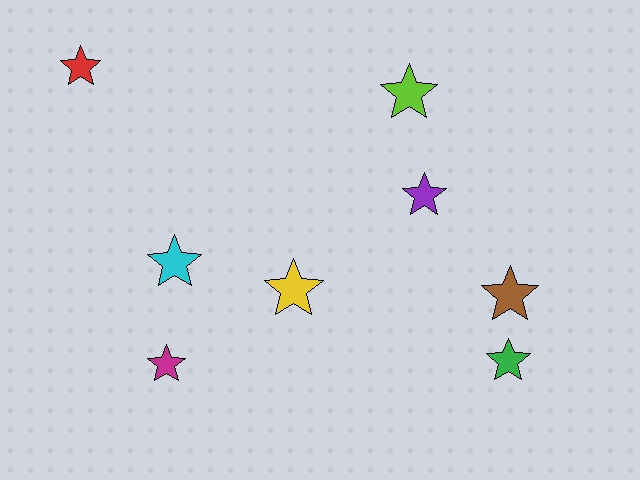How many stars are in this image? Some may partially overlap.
There are 8 stars.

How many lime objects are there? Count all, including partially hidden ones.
There is 1 lime object.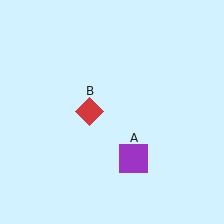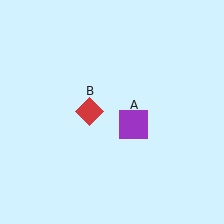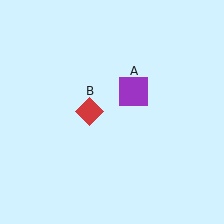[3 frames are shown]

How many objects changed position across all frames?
1 object changed position: purple square (object A).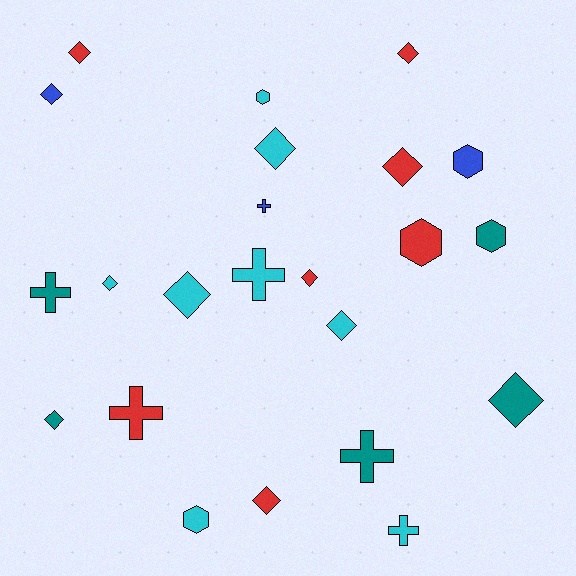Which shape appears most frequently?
Diamond, with 12 objects.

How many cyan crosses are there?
There are 2 cyan crosses.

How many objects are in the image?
There are 23 objects.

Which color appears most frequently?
Cyan, with 8 objects.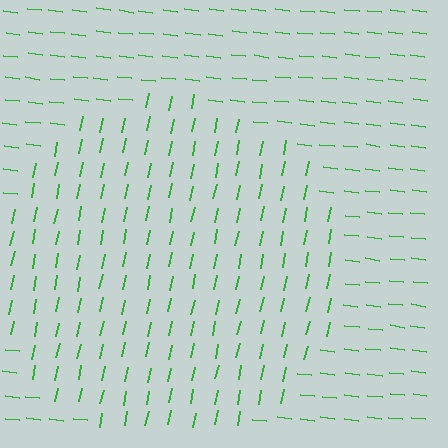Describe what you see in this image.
The image is filled with small green line segments. A circle region in the image has lines oriented differently from the surrounding lines, creating a visible texture boundary.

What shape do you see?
I see a circle.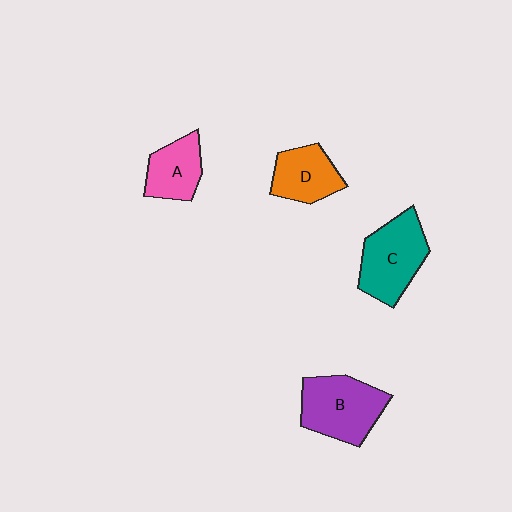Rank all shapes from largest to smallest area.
From largest to smallest: B (purple), C (teal), D (orange), A (pink).